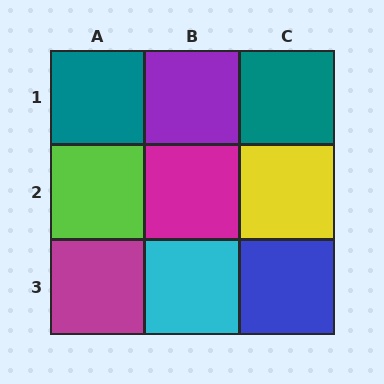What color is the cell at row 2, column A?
Lime.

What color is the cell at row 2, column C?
Yellow.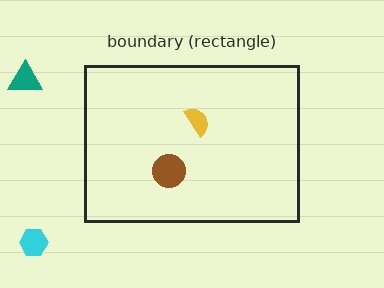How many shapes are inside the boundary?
2 inside, 2 outside.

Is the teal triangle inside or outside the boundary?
Outside.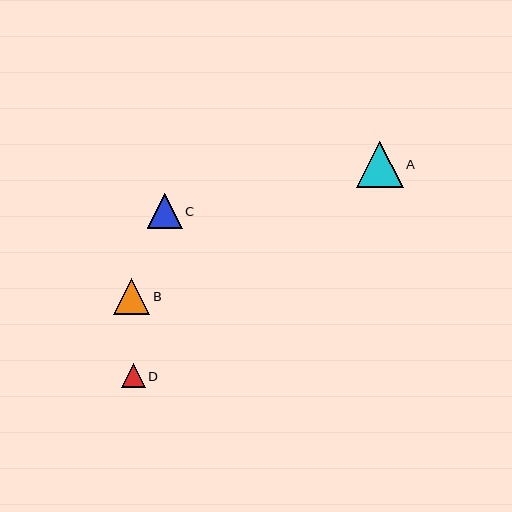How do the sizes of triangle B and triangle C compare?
Triangle B and triangle C are approximately the same size.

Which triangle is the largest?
Triangle A is the largest with a size of approximately 47 pixels.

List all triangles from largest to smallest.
From largest to smallest: A, B, C, D.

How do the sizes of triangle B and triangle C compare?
Triangle B and triangle C are approximately the same size.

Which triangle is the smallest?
Triangle D is the smallest with a size of approximately 24 pixels.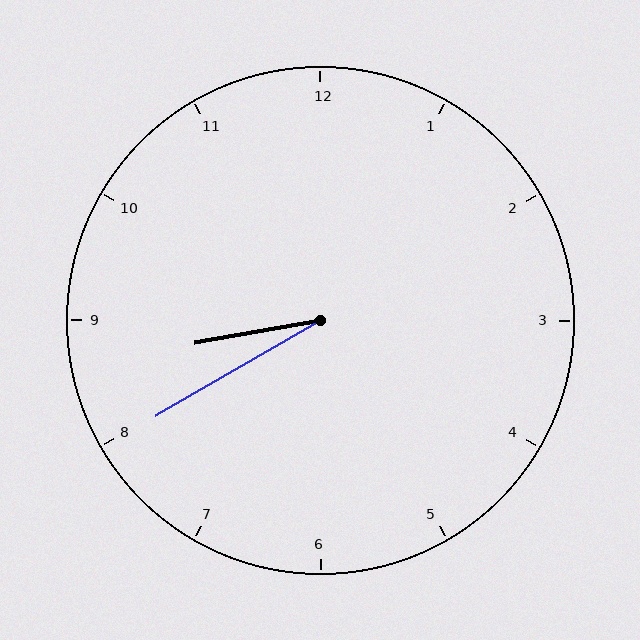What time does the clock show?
8:40.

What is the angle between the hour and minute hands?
Approximately 20 degrees.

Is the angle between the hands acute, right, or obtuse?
It is acute.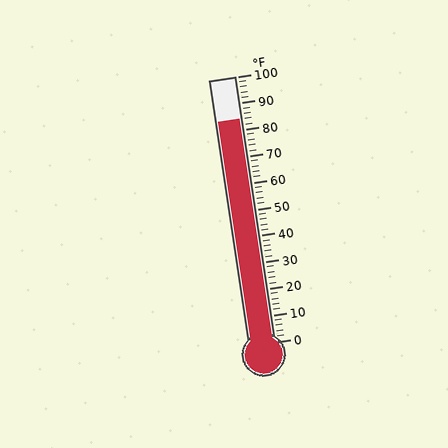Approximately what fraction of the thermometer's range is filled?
The thermometer is filled to approximately 85% of its range.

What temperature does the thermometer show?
The thermometer shows approximately 84°F.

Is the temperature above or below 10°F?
The temperature is above 10°F.